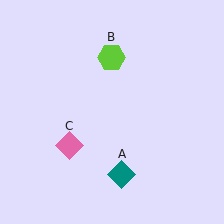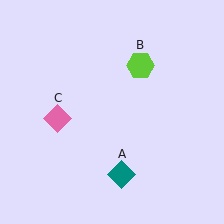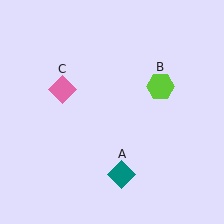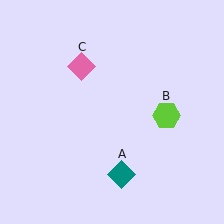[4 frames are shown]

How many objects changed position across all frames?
2 objects changed position: lime hexagon (object B), pink diamond (object C).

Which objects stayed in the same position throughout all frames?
Teal diamond (object A) remained stationary.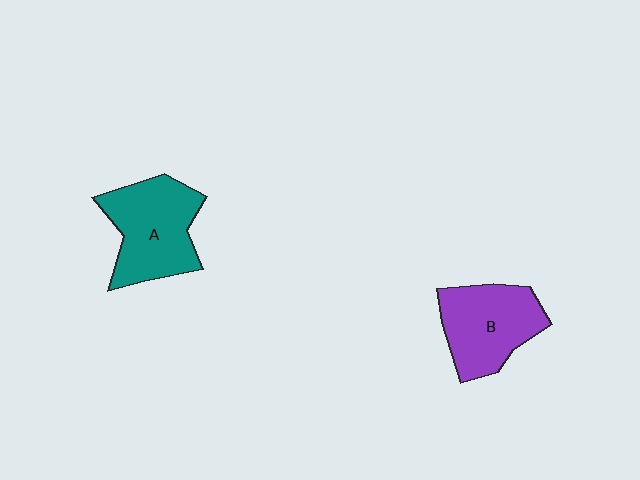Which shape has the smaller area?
Shape B (purple).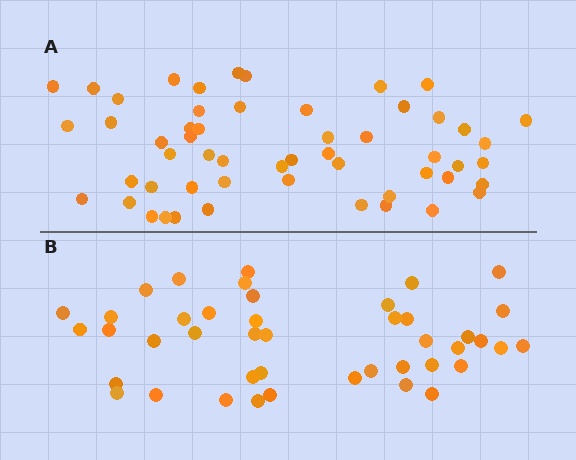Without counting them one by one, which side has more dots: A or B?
Region A (the top region) has more dots.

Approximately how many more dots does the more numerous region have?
Region A has roughly 12 or so more dots than region B.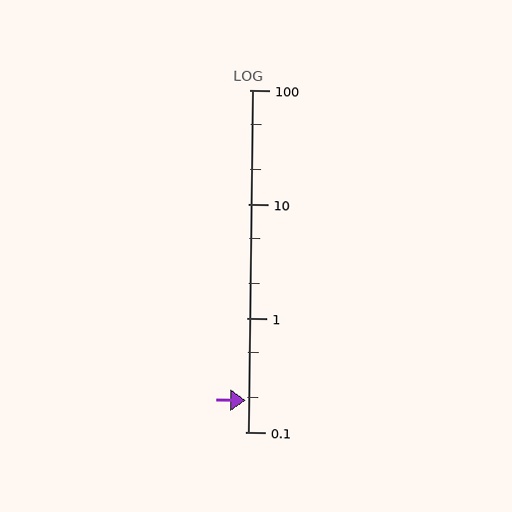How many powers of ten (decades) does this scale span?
The scale spans 3 decades, from 0.1 to 100.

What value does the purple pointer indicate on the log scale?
The pointer indicates approximately 0.19.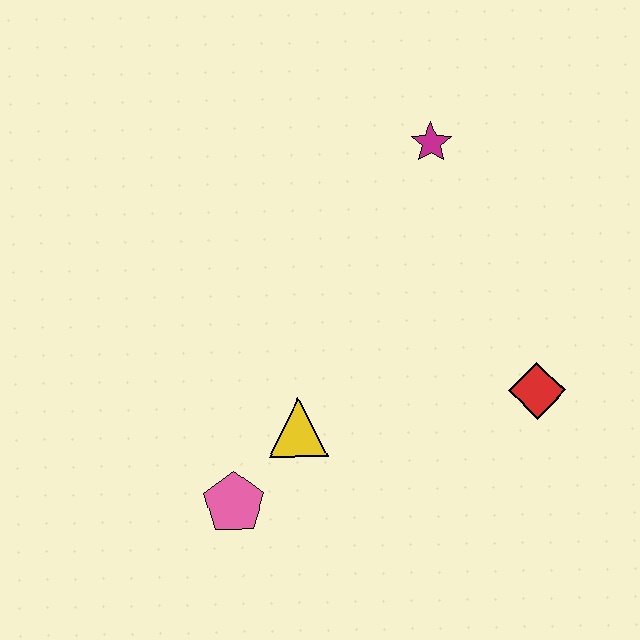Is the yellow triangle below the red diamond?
Yes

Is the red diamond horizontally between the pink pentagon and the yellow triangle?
No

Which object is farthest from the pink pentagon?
The magenta star is farthest from the pink pentagon.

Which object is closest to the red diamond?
The yellow triangle is closest to the red diamond.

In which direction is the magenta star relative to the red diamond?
The magenta star is above the red diamond.